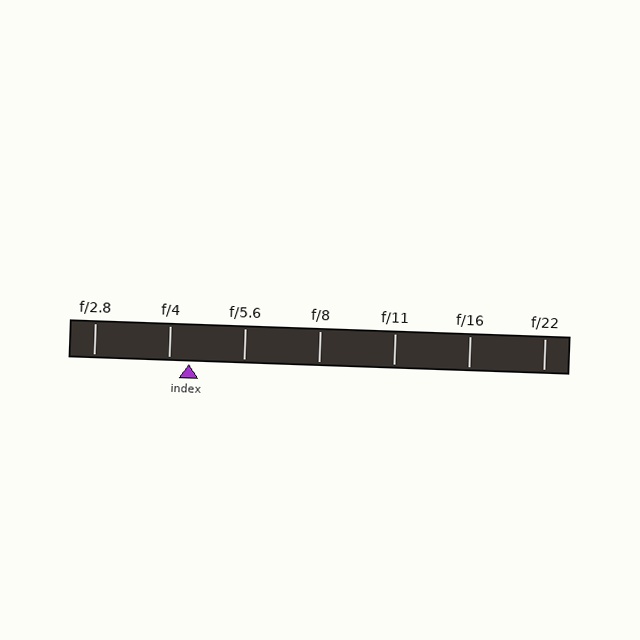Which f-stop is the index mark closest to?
The index mark is closest to f/4.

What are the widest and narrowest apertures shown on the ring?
The widest aperture shown is f/2.8 and the narrowest is f/22.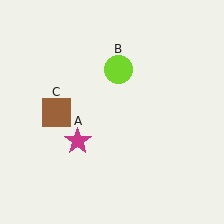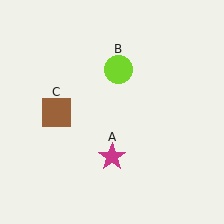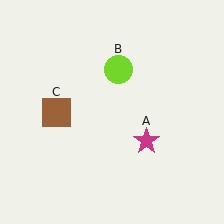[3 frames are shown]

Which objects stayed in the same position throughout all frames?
Lime circle (object B) and brown square (object C) remained stationary.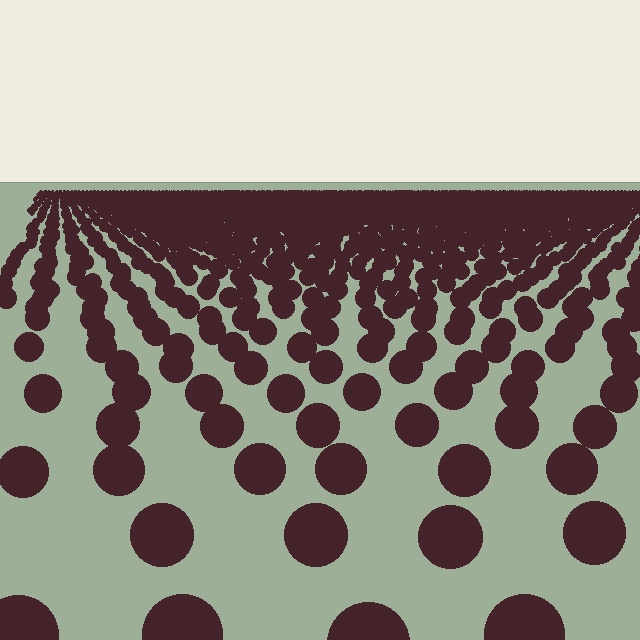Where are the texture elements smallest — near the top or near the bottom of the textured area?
Near the top.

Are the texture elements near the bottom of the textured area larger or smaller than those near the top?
Larger. Near the bottom, elements are closer to the viewer and appear at a bigger on-screen size.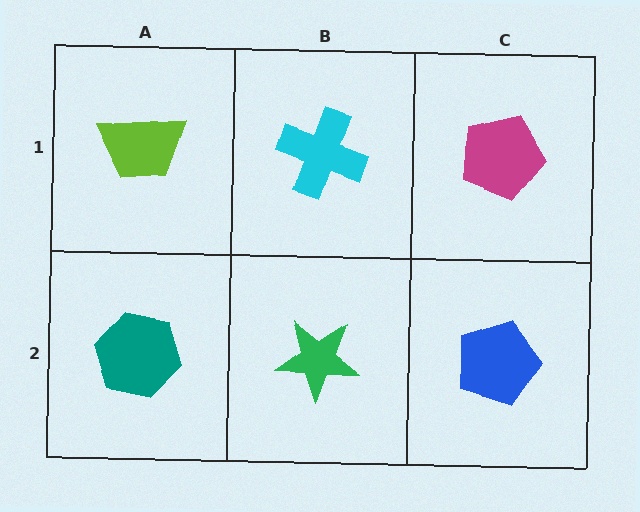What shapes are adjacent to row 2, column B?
A cyan cross (row 1, column B), a teal hexagon (row 2, column A), a blue pentagon (row 2, column C).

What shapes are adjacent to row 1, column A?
A teal hexagon (row 2, column A), a cyan cross (row 1, column B).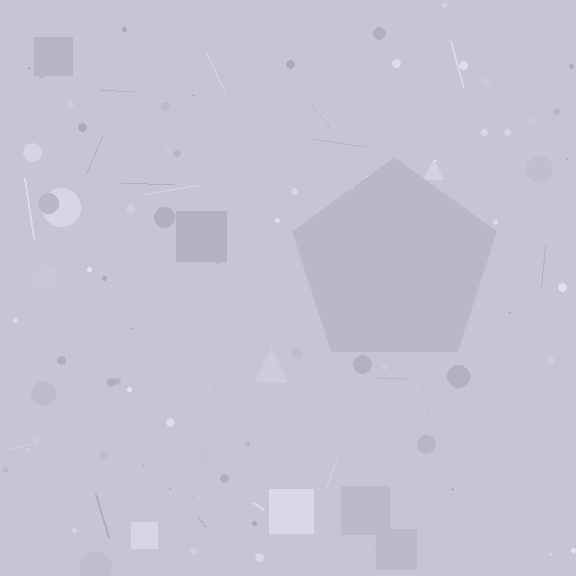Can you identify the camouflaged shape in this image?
The camouflaged shape is a pentagon.